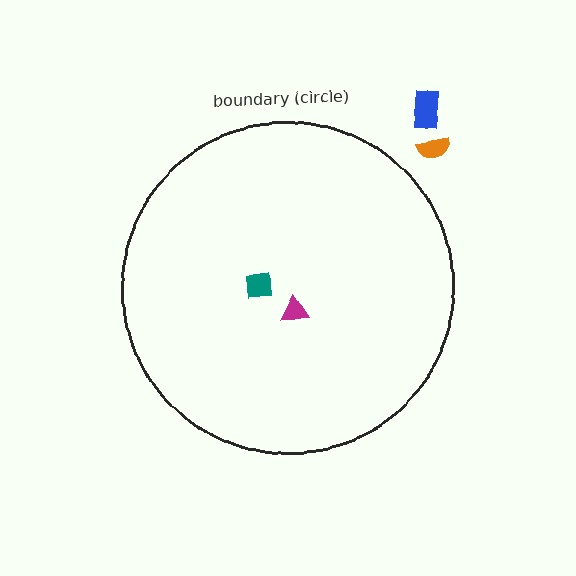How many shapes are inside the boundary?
2 inside, 2 outside.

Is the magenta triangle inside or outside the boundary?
Inside.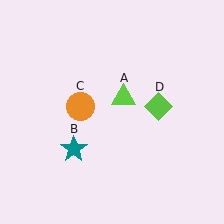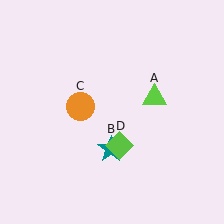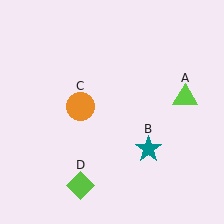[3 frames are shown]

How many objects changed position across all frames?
3 objects changed position: lime triangle (object A), teal star (object B), lime diamond (object D).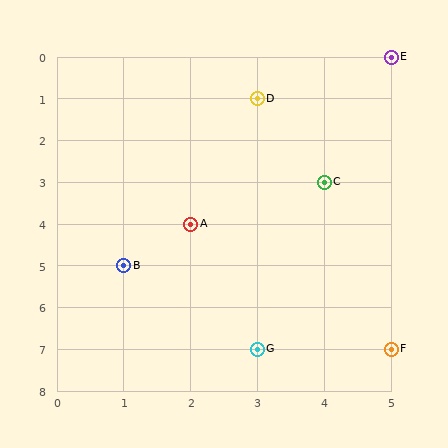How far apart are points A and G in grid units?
Points A and G are 1 column and 3 rows apart (about 3.2 grid units diagonally).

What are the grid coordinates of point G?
Point G is at grid coordinates (3, 7).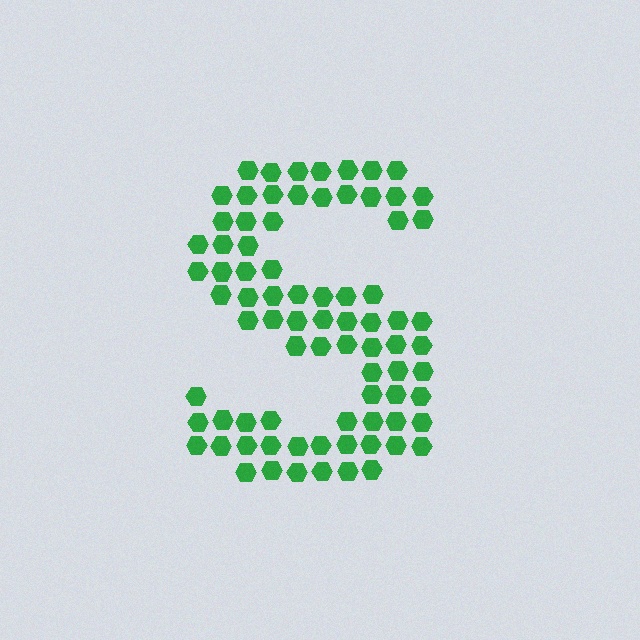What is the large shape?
The large shape is the letter S.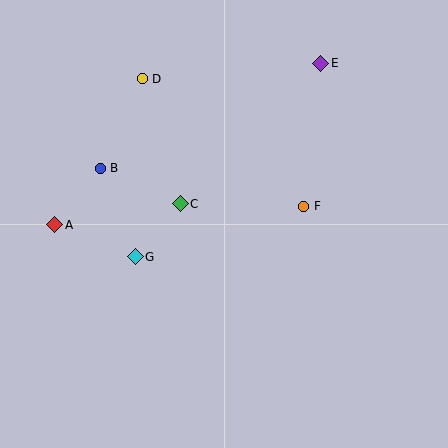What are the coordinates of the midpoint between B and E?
The midpoint between B and E is at (211, 116).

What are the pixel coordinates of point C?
Point C is at (180, 204).